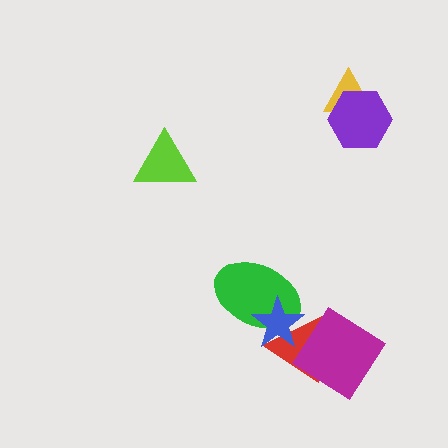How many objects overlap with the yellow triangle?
1 object overlaps with the yellow triangle.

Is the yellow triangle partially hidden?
Yes, it is partially covered by another shape.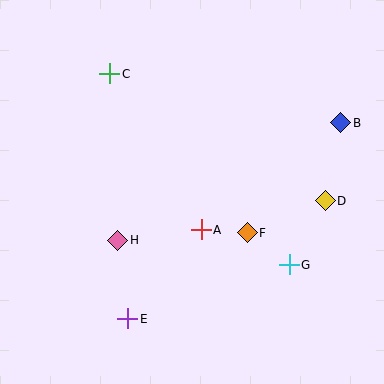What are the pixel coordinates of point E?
Point E is at (128, 319).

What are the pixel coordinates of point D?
Point D is at (325, 201).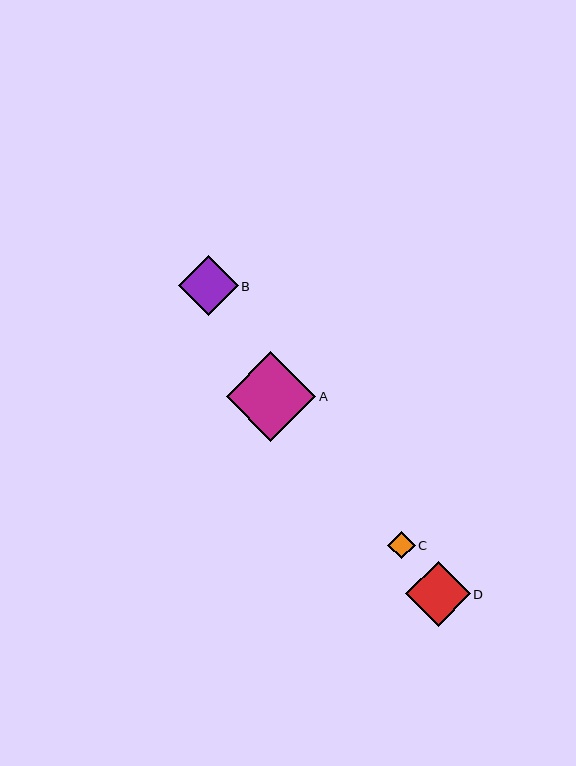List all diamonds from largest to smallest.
From largest to smallest: A, D, B, C.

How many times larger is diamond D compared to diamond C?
Diamond D is approximately 2.4 times the size of diamond C.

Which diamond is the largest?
Diamond A is the largest with a size of approximately 90 pixels.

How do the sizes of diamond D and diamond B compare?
Diamond D and diamond B are approximately the same size.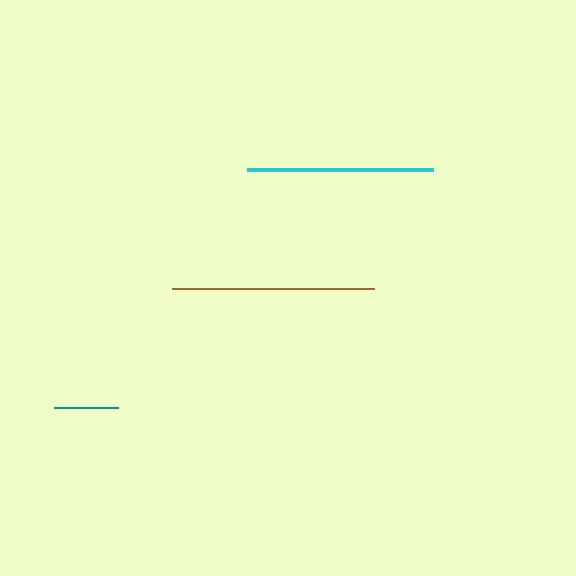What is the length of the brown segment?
The brown segment is approximately 202 pixels long.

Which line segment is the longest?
The brown line is the longest at approximately 202 pixels.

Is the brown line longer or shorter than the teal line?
The brown line is longer than the teal line.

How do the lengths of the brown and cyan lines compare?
The brown and cyan lines are approximately the same length.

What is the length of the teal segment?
The teal segment is approximately 64 pixels long.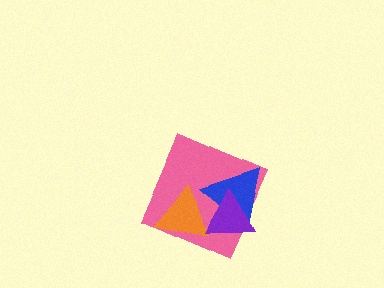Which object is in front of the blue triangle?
The purple triangle is in front of the blue triangle.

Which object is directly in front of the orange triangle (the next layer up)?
The blue triangle is directly in front of the orange triangle.